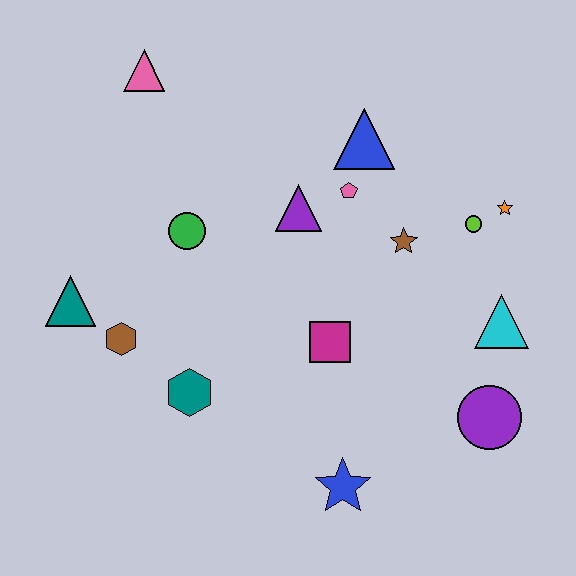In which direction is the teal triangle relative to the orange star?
The teal triangle is to the left of the orange star.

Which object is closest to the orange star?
The lime circle is closest to the orange star.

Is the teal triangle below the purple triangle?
Yes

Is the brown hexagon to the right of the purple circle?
No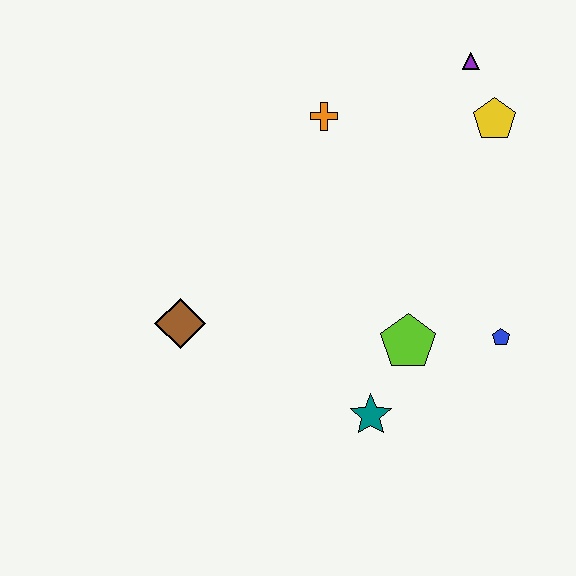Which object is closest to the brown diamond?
The teal star is closest to the brown diamond.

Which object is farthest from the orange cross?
The teal star is farthest from the orange cross.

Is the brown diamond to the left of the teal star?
Yes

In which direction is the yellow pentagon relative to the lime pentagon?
The yellow pentagon is above the lime pentagon.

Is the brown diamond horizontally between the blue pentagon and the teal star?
No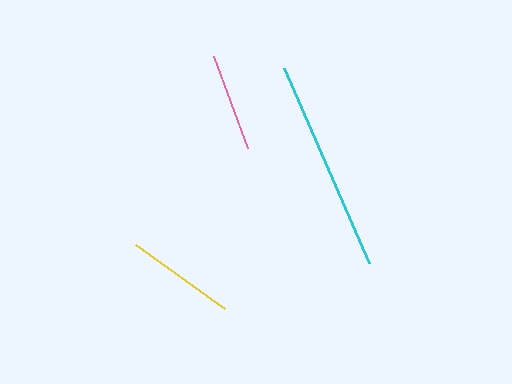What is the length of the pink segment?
The pink segment is approximately 98 pixels long.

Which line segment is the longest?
The cyan line is the longest at approximately 213 pixels.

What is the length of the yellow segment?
The yellow segment is approximately 109 pixels long.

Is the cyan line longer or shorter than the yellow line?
The cyan line is longer than the yellow line.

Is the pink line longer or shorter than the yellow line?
The yellow line is longer than the pink line.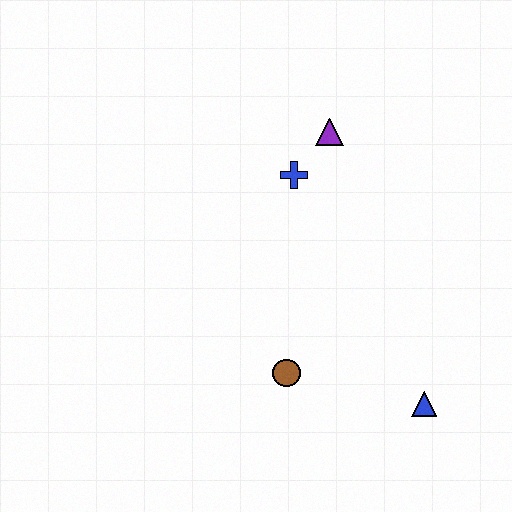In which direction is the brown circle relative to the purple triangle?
The brown circle is below the purple triangle.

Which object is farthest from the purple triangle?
The blue triangle is farthest from the purple triangle.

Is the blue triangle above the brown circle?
No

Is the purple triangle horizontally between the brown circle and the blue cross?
No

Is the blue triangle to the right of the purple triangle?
Yes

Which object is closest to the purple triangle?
The blue cross is closest to the purple triangle.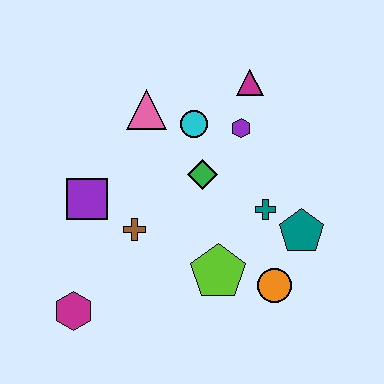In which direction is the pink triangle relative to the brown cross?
The pink triangle is above the brown cross.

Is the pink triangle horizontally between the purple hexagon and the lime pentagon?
No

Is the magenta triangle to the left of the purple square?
No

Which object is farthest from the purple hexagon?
The magenta hexagon is farthest from the purple hexagon.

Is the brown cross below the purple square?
Yes